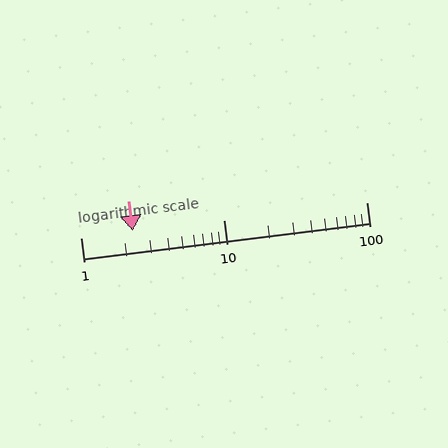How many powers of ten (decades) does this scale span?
The scale spans 2 decades, from 1 to 100.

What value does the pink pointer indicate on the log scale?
The pointer indicates approximately 2.3.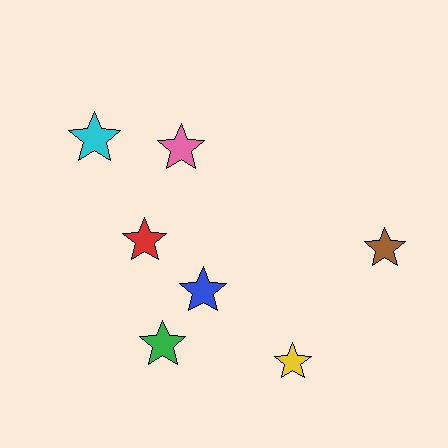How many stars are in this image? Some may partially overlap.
There are 7 stars.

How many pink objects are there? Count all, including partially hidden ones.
There is 1 pink object.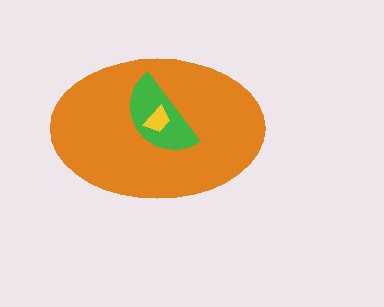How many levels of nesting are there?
3.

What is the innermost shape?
The yellow trapezoid.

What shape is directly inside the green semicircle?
The yellow trapezoid.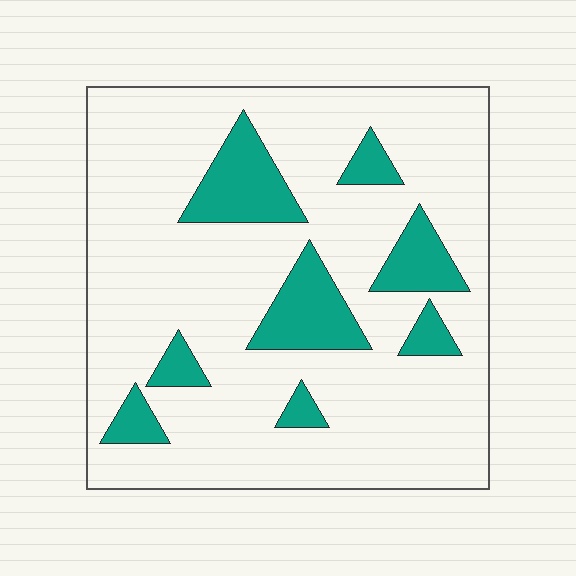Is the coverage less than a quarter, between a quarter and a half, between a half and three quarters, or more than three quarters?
Less than a quarter.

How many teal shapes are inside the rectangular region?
8.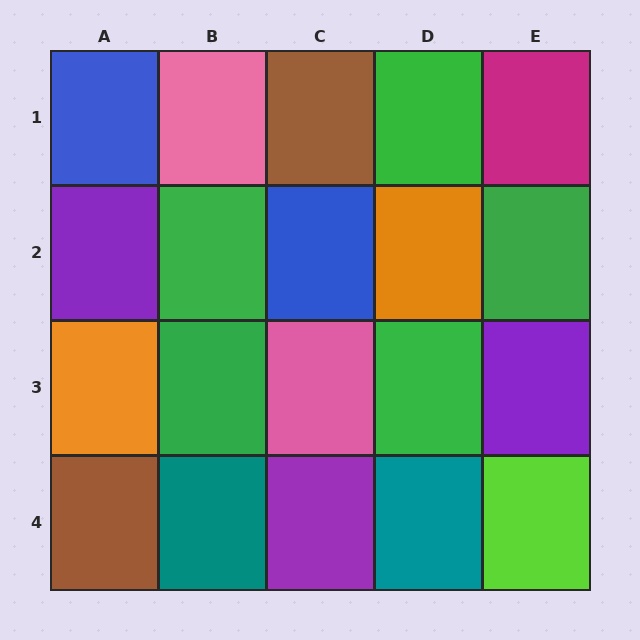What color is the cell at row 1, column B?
Pink.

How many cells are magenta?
1 cell is magenta.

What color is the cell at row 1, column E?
Magenta.